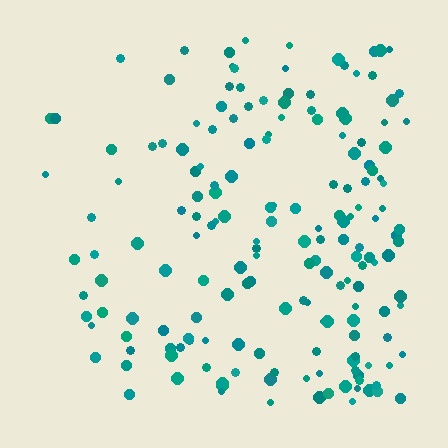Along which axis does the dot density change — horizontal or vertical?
Horizontal.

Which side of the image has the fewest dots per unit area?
The left.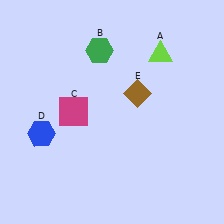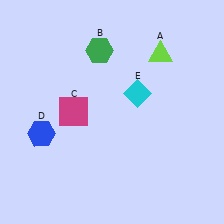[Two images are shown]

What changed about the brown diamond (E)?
In Image 1, E is brown. In Image 2, it changed to cyan.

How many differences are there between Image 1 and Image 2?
There is 1 difference between the two images.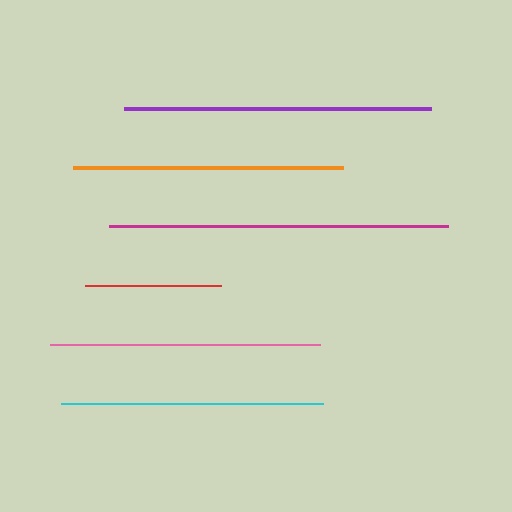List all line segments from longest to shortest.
From longest to shortest: magenta, purple, orange, pink, cyan, red.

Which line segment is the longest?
The magenta line is the longest at approximately 339 pixels.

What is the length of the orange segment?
The orange segment is approximately 271 pixels long.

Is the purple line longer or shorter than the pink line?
The purple line is longer than the pink line.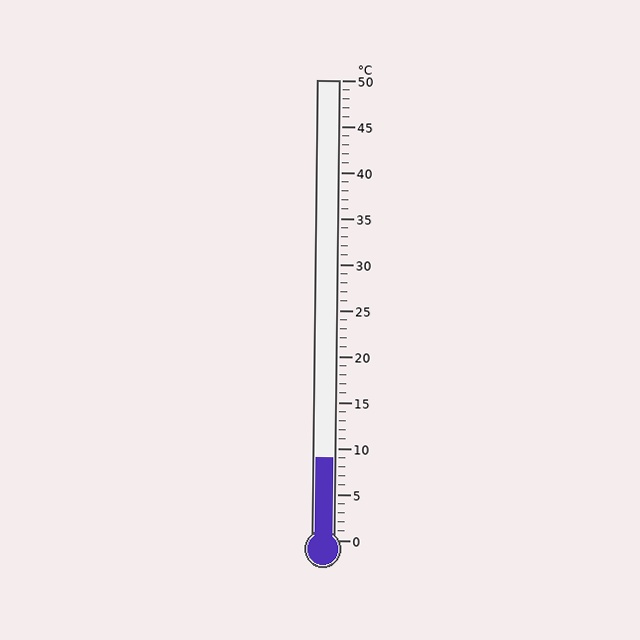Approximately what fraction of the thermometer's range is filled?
The thermometer is filled to approximately 20% of its range.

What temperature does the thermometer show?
The thermometer shows approximately 9°C.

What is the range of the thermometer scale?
The thermometer scale ranges from 0°C to 50°C.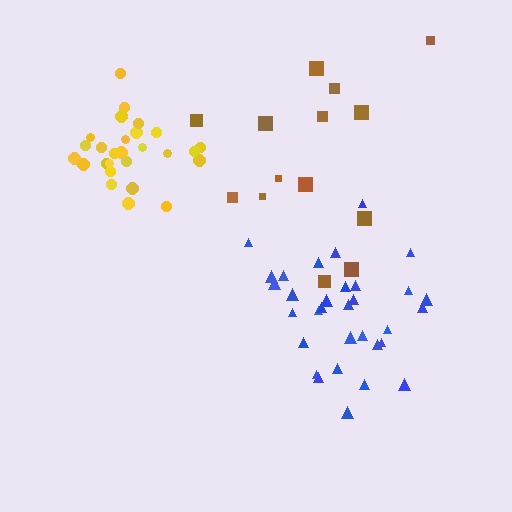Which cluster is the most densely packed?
Yellow.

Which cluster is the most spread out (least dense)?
Brown.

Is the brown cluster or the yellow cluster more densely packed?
Yellow.